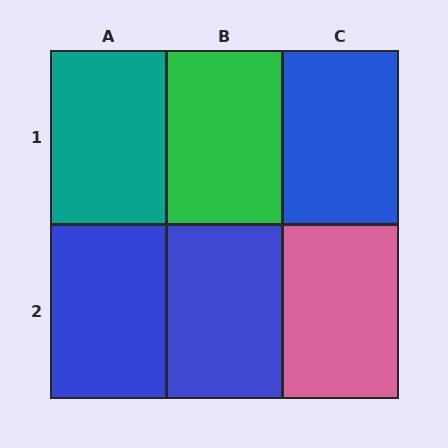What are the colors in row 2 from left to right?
Blue, blue, pink.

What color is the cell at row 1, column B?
Green.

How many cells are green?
1 cell is green.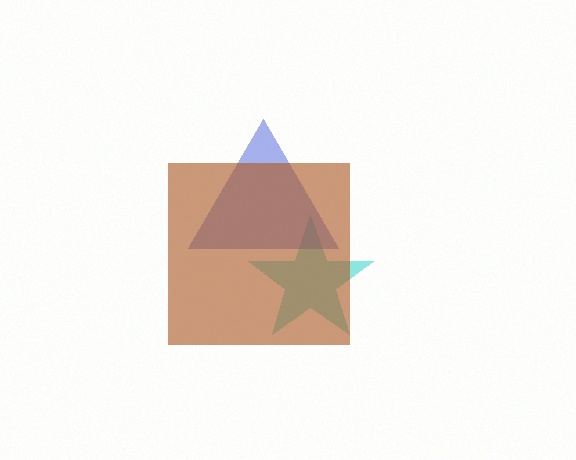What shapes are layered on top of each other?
The layered shapes are: a cyan star, a blue triangle, a brown square.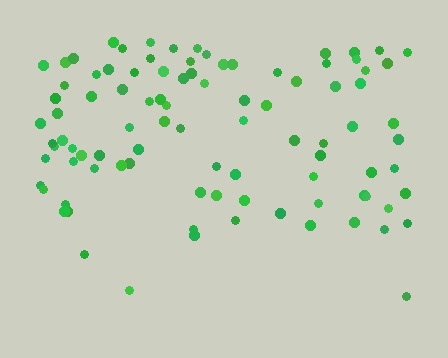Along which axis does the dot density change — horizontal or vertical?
Vertical.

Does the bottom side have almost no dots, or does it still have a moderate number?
Still a moderate number, just noticeably fewer than the top.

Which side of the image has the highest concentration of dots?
The top.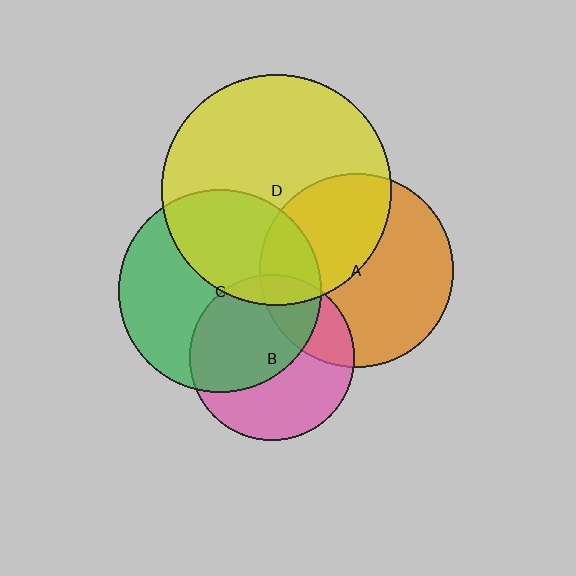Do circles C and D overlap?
Yes.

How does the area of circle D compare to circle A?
Approximately 1.4 times.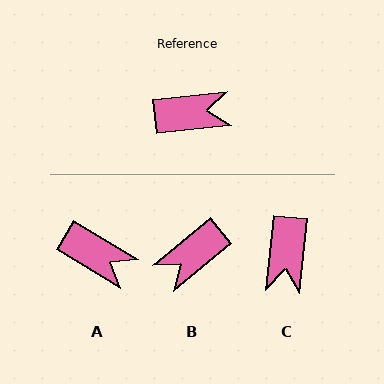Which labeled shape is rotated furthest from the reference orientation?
B, about 147 degrees away.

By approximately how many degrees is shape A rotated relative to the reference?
Approximately 37 degrees clockwise.